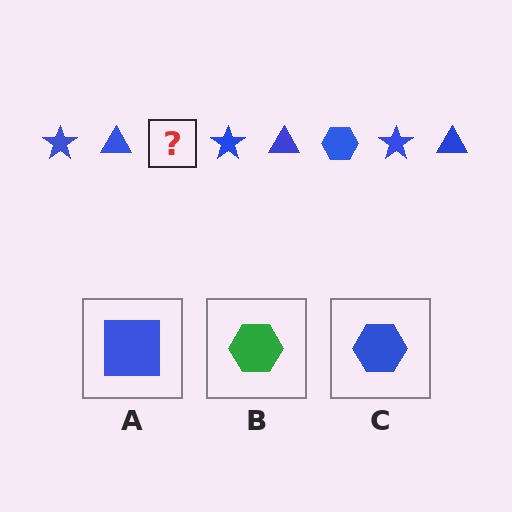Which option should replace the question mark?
Option C.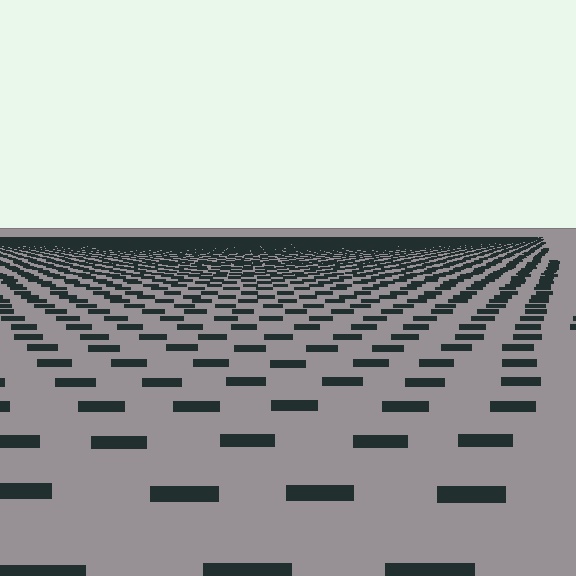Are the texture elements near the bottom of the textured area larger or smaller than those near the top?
Larger. Near the bottom, elements are closer to the viewer and appear at a bigger on-screen size.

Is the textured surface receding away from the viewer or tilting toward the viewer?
The surface is receding away from the viewer. Texture elements get smaller and denser toward the top.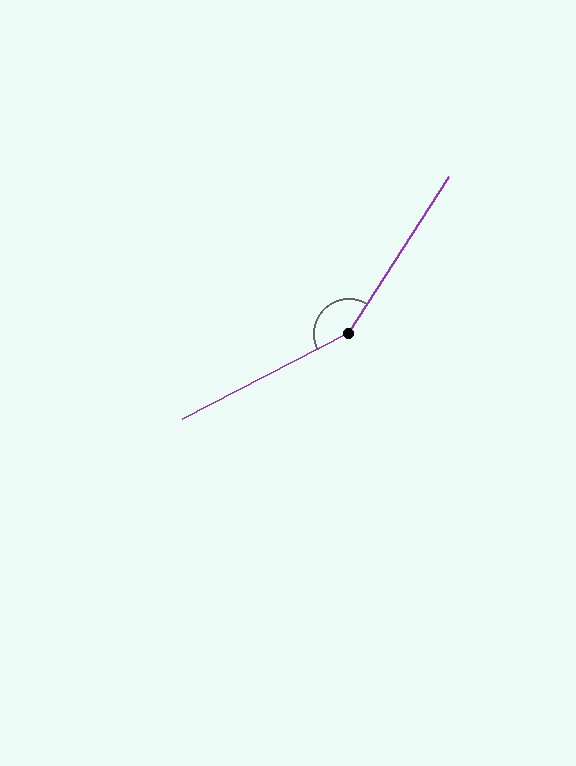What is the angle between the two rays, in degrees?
Approximately 150 degrees.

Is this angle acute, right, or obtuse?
It is obtuse.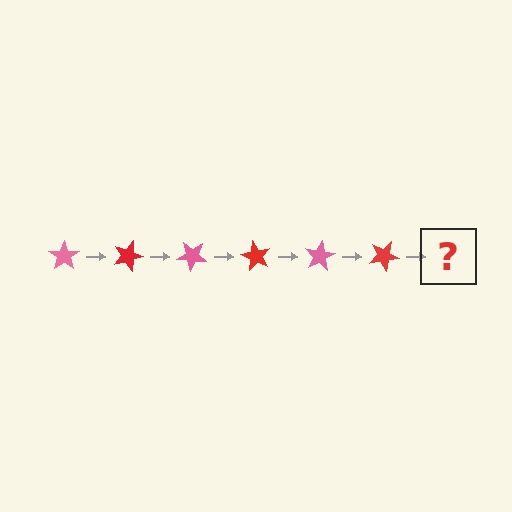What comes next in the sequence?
The next element should be a pink star, rotated 120 degrees from the start.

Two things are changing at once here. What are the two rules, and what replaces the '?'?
The two rules are that it rotates 20 degrees each step and the color cycles through pink and red. The '?' should be a pink star, rotated 120 degrees from the start.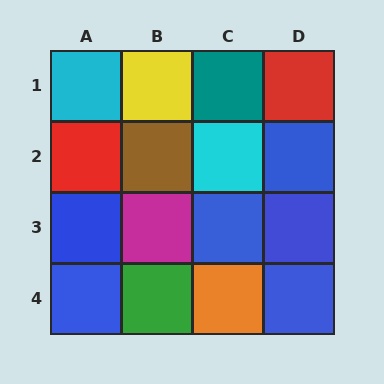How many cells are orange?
1 cell is orange.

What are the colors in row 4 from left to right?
Blue, green, orange, blue.